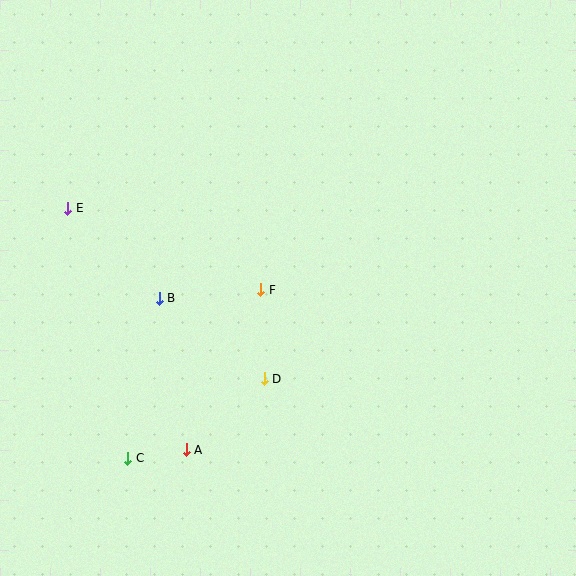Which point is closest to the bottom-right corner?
Point D is closest to the bottom-right corner.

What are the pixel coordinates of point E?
Point E is at (68, 208).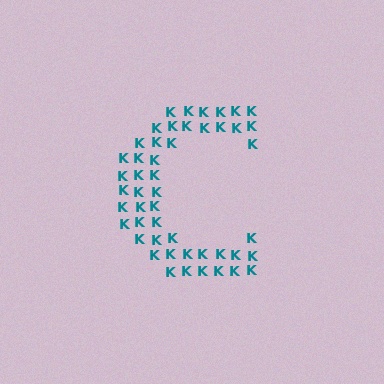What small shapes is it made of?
It is made of small letter K's.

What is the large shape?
The large shape is the letter C.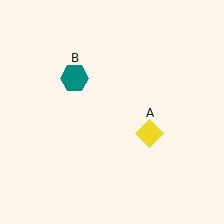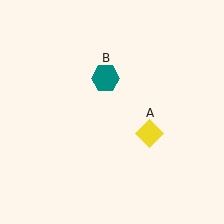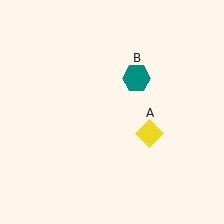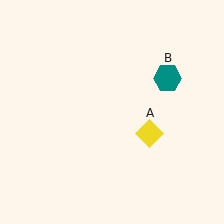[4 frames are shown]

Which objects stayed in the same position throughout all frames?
Yellow diamond (object A) remained stationary.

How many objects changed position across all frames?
1 object changed position: teal hexagon (object B).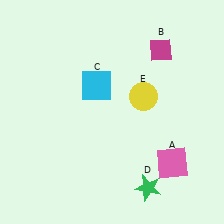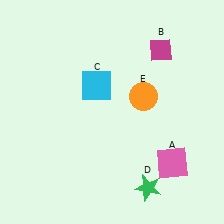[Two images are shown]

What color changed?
The circle (E) changed from yellow in Image 1 to orange in Image 2.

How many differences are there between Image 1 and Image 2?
There is 1 difference between the two images.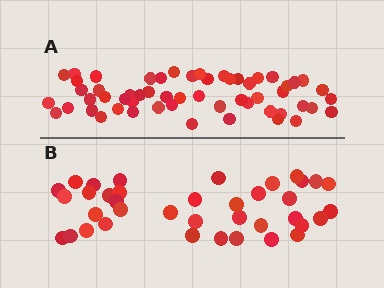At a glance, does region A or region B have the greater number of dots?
Region A (the top region) has more dots.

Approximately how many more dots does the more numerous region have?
Region A has approximately 20 more dots than region B.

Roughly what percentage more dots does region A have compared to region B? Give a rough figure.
About 45% more.